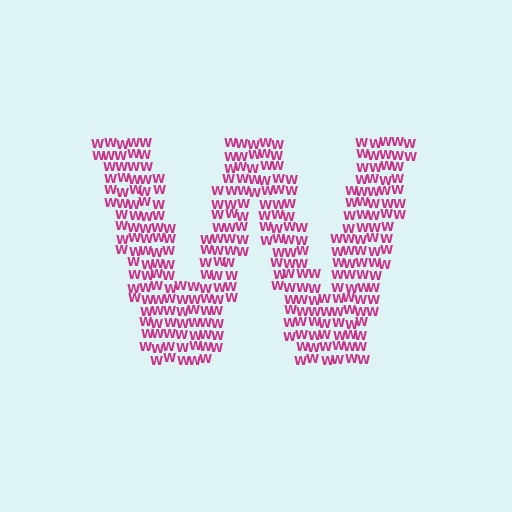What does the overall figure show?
The overall figure shows the letter W.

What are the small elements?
The small elements are letter W's.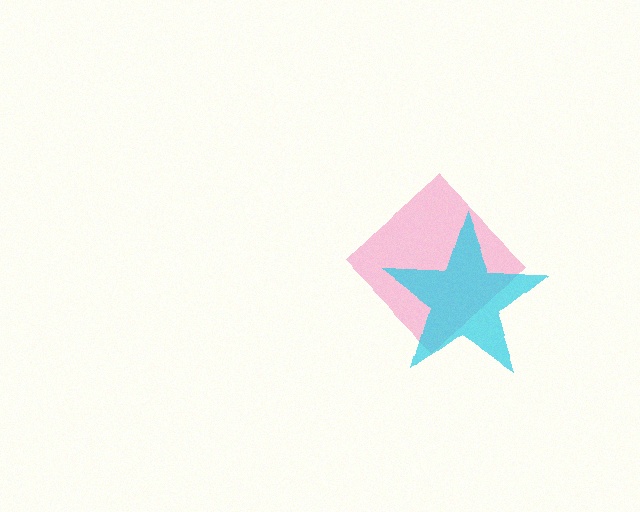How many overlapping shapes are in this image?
There are 2 overlapping shapes in the image.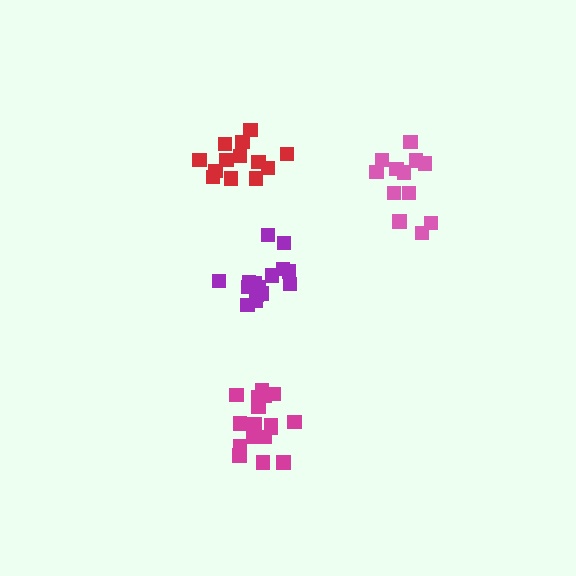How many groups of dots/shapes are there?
There are 4 groups.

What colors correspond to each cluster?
The clusters are colored: magenta, pink, red, purple.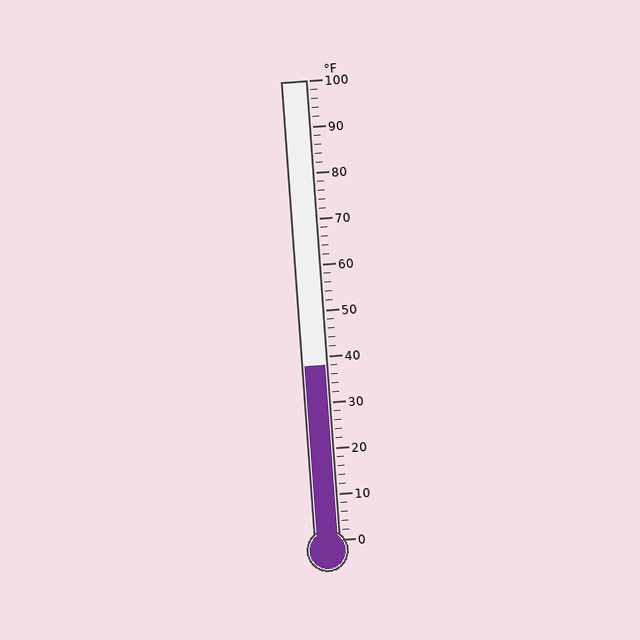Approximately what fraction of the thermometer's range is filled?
The thermometer is filled to approximately 40% of its range.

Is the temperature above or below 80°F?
The temperature is below 80°F.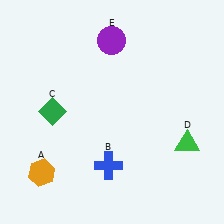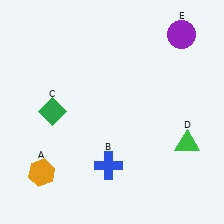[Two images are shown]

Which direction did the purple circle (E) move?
The purple circle (E) moved right.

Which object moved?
The purple circle (E) moved right.